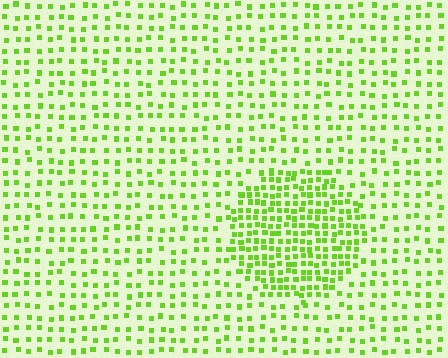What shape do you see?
I see a circle.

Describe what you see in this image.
The image contains small lime elements arranged at two different densities. A circle-shaped region is visible where the elements are more densely packed than the surrounding area.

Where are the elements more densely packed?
The elements are more densely packed inside the circle boundary.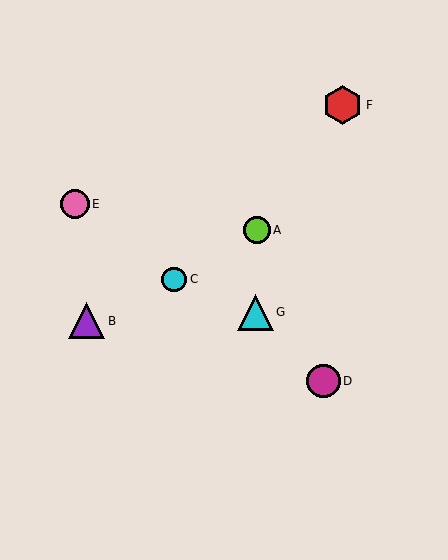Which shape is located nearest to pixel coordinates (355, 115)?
The red hexagon (labeled F) at (343, 105) is nearest to that location.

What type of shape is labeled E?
Shape E is a pink circle.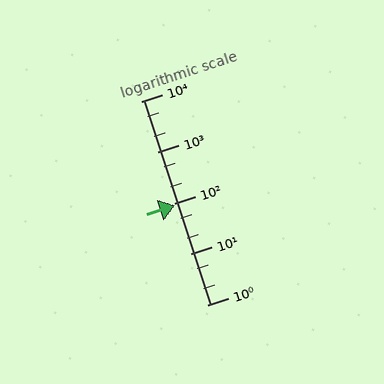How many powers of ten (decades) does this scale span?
The scale spans 4 decades, from 1 to 10000.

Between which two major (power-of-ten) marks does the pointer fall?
The pointer is between 10 and 100.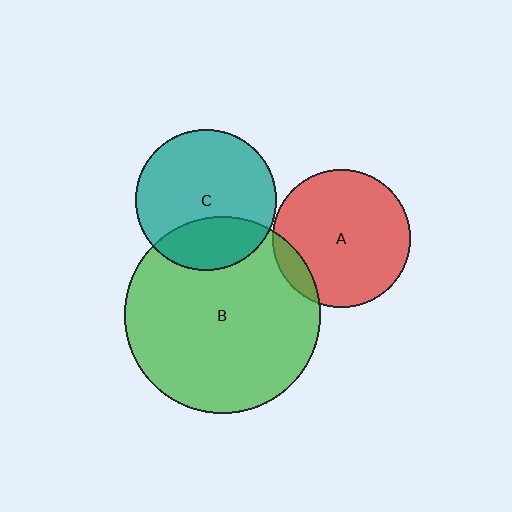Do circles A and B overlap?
Yes.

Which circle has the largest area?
Circle B (green).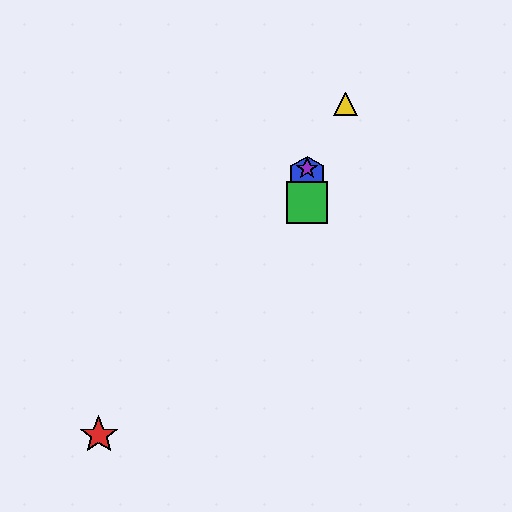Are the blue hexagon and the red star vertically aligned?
No, the blue hexagon is at x≈307 and the red star is at x≈99.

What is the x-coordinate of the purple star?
The purple star is at x≈307.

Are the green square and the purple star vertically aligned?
Yes, both are at x≈307.